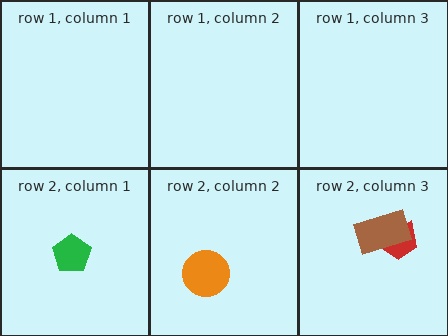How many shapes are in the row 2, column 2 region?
1.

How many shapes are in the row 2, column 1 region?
1.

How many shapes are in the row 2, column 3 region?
2.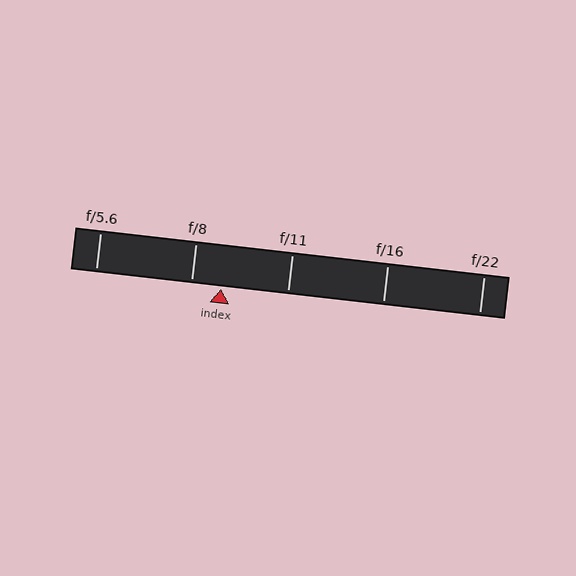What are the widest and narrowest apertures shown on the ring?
The widest aperture shown is f/5.6 and the narrowest is f/22.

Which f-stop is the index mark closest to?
The index mark is closest to f/8.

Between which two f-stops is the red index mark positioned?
The index mark is between f/8 and f/11.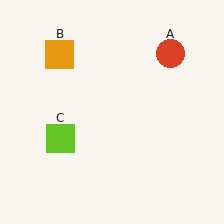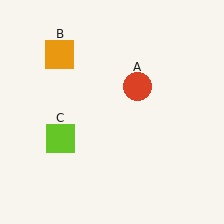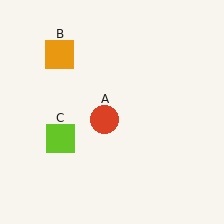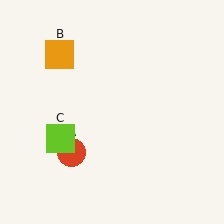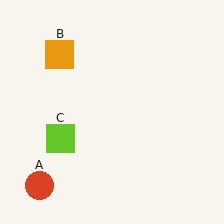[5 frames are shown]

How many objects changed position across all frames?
1 object changed position: red circle (object A).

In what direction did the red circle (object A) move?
The red circle (object A) moved down and to the left.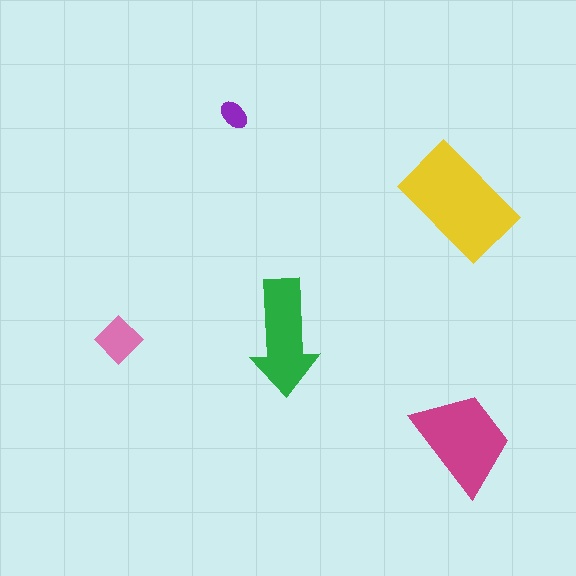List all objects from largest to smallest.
The yellow rectangle, the magenta trapezoid, the green arrow, the pink diamond, the purple ellipse.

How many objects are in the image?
There are 5 objects in the image.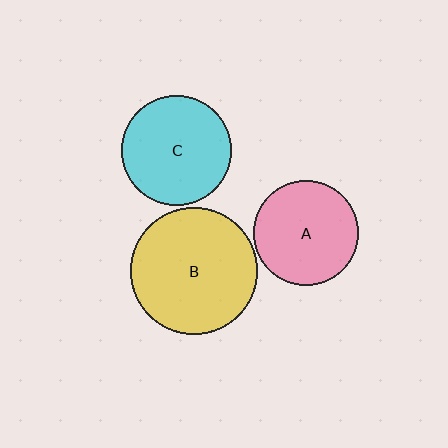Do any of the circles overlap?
No, none of the circles overlap.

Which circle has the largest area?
Circle B (yellow).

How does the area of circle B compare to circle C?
Approximately 1.3 times.